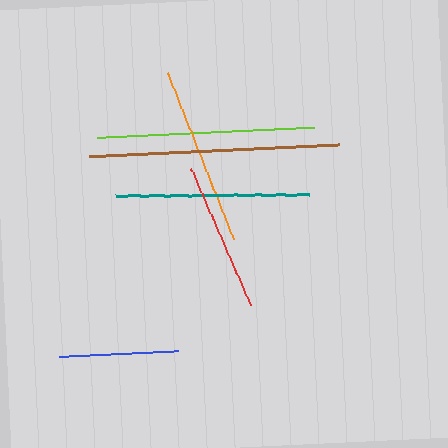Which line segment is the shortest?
The blue line is the shortest at approximately 119 pixels.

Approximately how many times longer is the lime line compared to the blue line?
The lime line is approximately 1.8 times the length of the blue line.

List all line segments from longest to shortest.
From longest to shortest: brown, lime, teal, orange, red, blue.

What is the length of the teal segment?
The teal segment is approximately 194 pixels long.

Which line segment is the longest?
The brown line is the longest at approximately 250 pixels.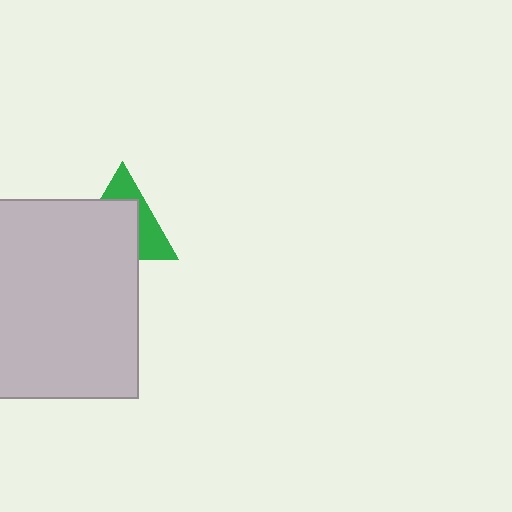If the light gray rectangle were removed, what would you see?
You would see the complete green triangle.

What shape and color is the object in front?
The object in front is a light gray rectangle.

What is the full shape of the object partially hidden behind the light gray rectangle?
The partially hidden object is a green triangle.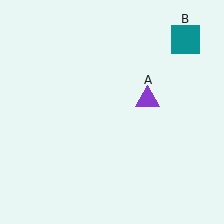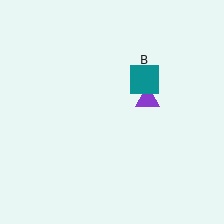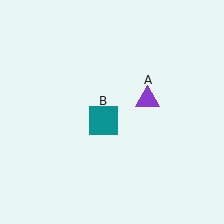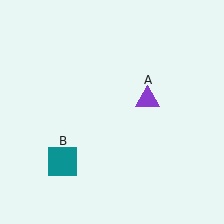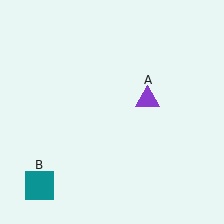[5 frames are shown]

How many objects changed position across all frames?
1 object changed position: teal square (object B).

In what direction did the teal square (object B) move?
The teal square (object B) moved down and to the left.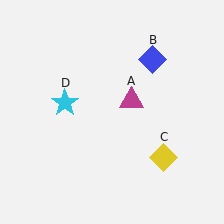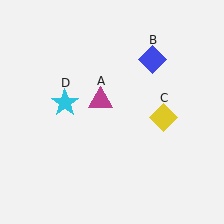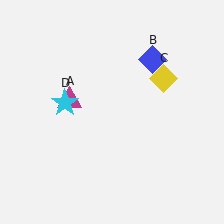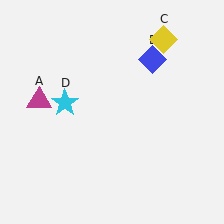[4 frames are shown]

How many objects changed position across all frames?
2 objects changed position: magenta triangle (object A), yellow diamond (object C).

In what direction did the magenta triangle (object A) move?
The magenta triangle (object A) moved left.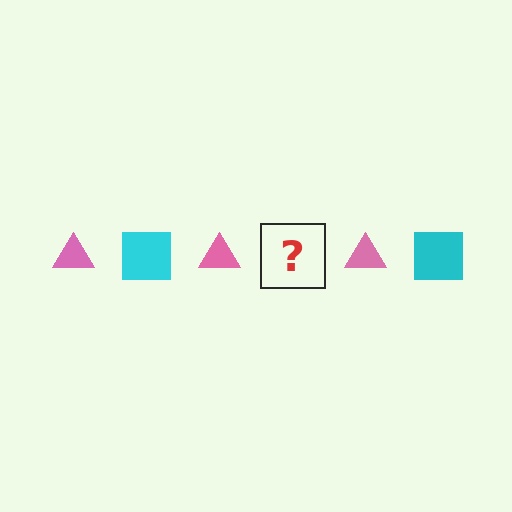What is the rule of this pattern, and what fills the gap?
The rule is that the pattern alternates between pink triangle and cyan square. The gap should be filled with a cyan square.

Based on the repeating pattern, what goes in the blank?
The blank should be a cyan square.